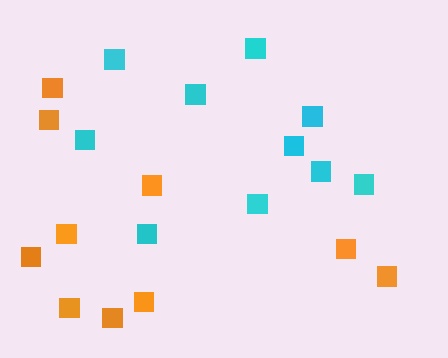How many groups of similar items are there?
There are 2 groups: one group of cyan squares (10) and one group of orange squares (10).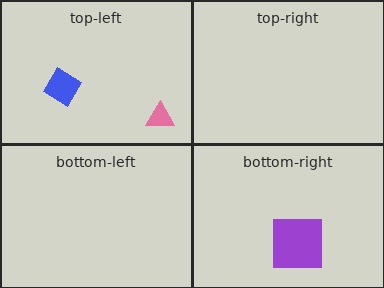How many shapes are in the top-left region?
2.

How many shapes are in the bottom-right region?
1.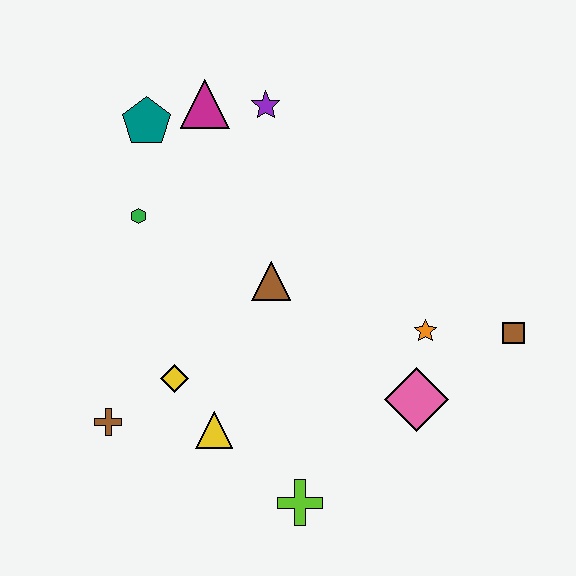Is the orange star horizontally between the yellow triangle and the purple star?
No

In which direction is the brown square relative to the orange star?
The brown square is to the right of the orange star.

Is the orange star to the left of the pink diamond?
No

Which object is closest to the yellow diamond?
The yellow triangle is closest to the yellow diamond.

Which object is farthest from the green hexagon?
The brown square is farthest from the green hexagon.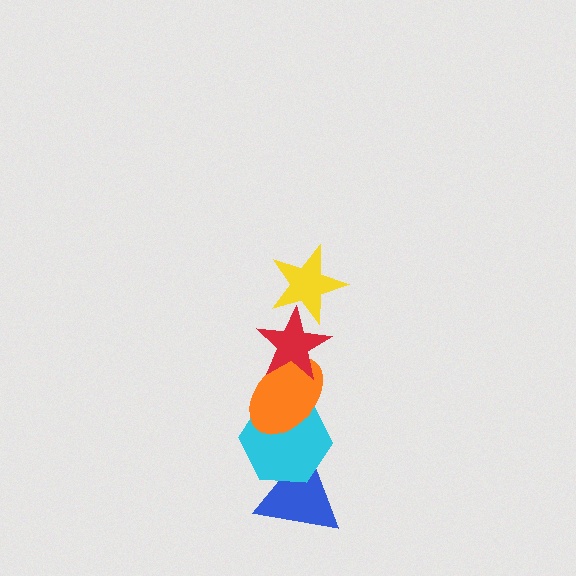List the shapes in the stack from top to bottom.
From top to bottom: the yellow star, the red star, the orange ellipse, the cyan hexagon, the blue triangle.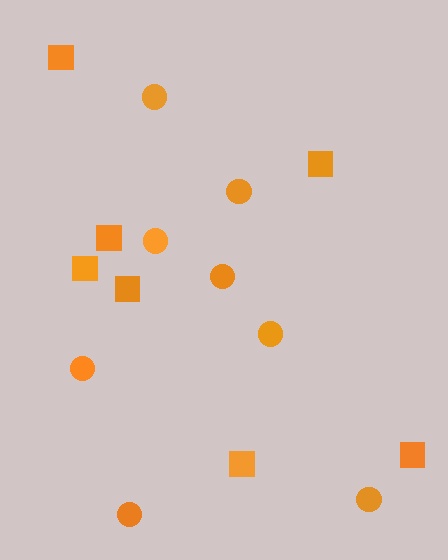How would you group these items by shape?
There are 2 groups: one group of circles (8) and one group of squares (7).